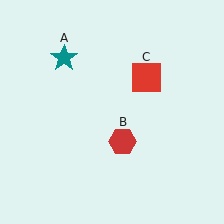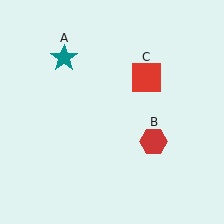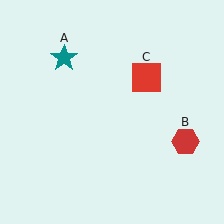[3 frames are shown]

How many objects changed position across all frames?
1 object changed position: red hexagon (object B).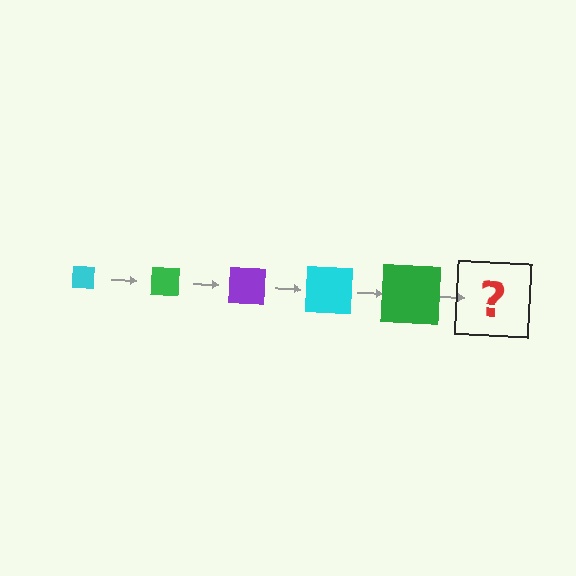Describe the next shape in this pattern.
It should be a purple square, larger than the previous one.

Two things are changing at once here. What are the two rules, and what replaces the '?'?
The two rules are that the square grows larger each step and the color cycles through cyan, green, and purple. The '?' should be a purple square, larger than the previous one.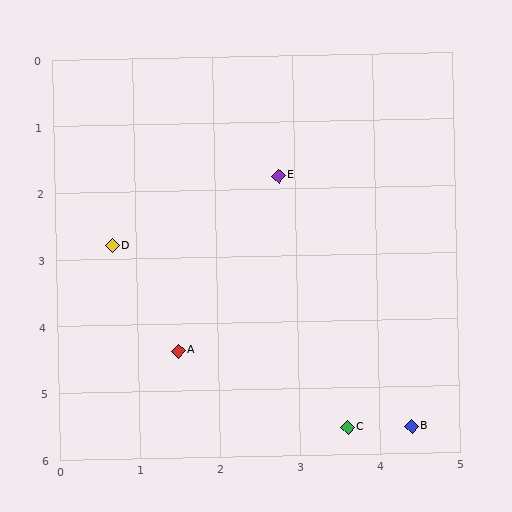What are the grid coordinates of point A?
Point A is at approximately (1.5, 4.4).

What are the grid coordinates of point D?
Point D is at approximately (0.7, 2.8).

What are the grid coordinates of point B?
Point B is at approximately (4.4, 5.6).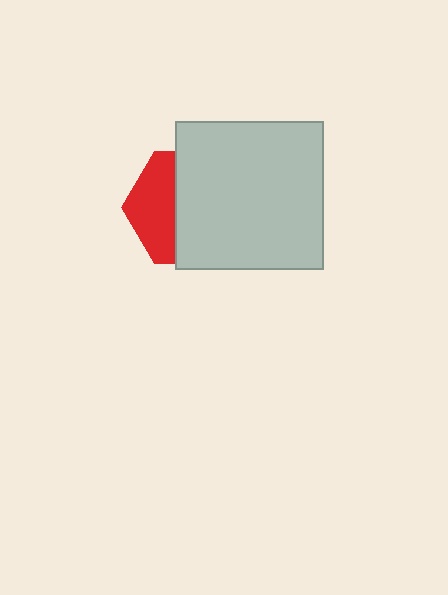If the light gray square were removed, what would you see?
You would see the complete red hexagon.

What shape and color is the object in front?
The object in front is a light gray square.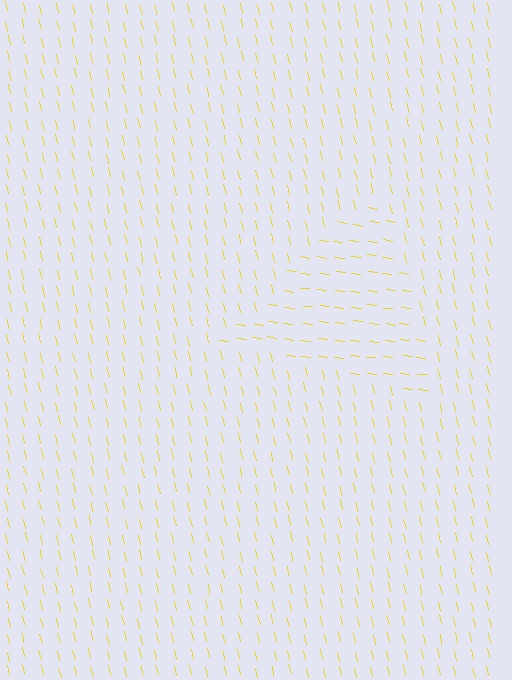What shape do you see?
I see a triangle.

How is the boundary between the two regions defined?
The boundary is defined purely by a change in line orientation (approximately 69 degrees difference). All lines are the same color and thickness.